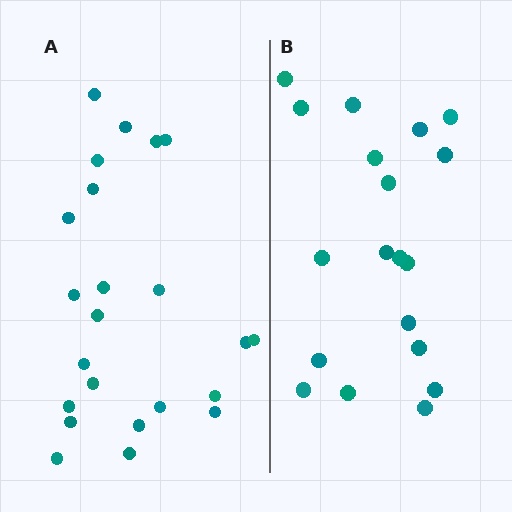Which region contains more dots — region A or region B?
Region A (the left region) has more dots.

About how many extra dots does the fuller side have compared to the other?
Region A has about 4 more dots than region B.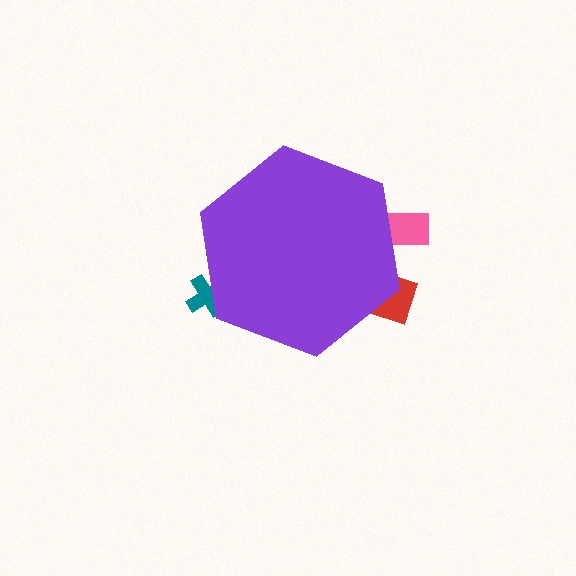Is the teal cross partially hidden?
Yes, the teal cross is partially hidden behind the purple hexagon.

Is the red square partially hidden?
Yes, the red square is partially hidden behind the purple hexagon.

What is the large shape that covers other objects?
A purple hexagon.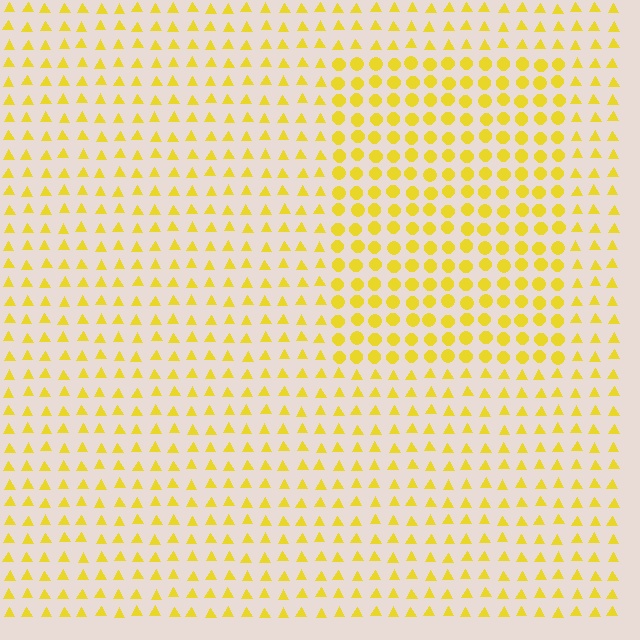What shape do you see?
I see a rectangle.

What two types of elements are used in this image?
The image uses circles inside the rectangle region and triangles outside it.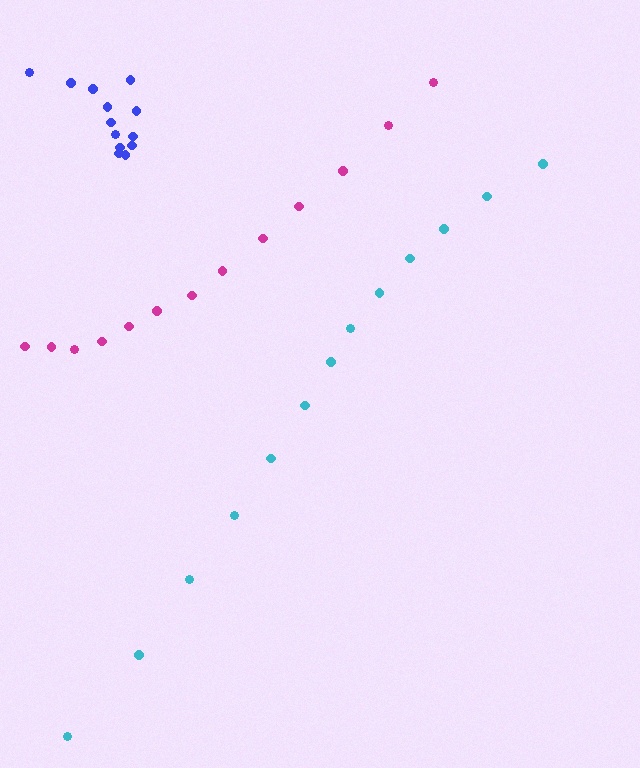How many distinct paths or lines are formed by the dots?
There are 3 distinct paths.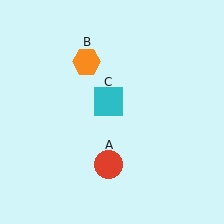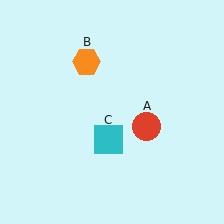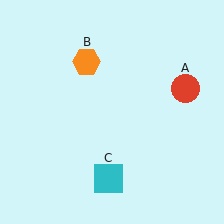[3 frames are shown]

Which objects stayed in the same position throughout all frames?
Orange hexagon (object B) remained stationary.